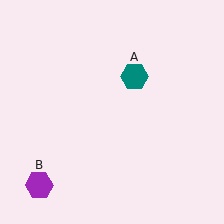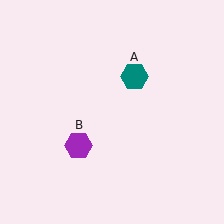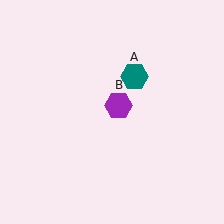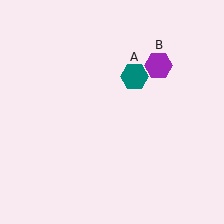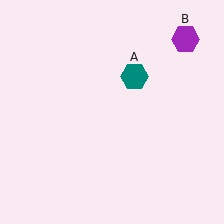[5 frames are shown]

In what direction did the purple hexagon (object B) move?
The purple hexagon (object B) moved up and to the right.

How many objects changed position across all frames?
1 object changed position: purple hexagon (object B).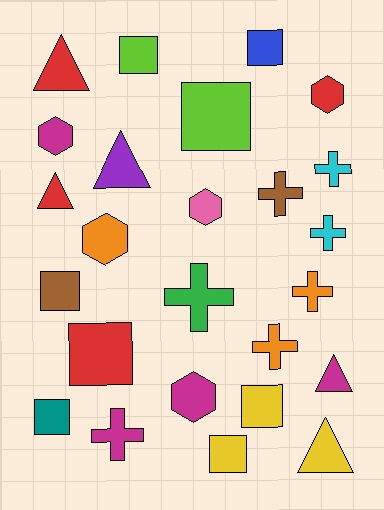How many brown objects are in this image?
There are 2 brown objects.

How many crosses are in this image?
There are 7 crosses.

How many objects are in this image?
There are 25 objects.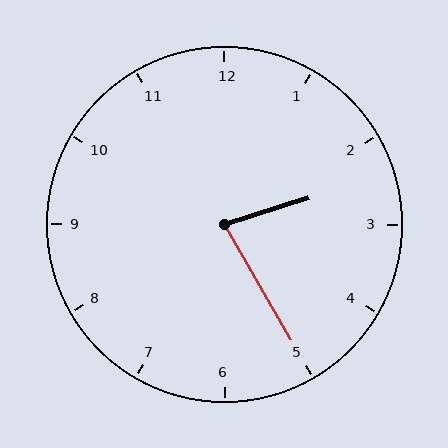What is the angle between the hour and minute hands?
Approximately 78 degrees.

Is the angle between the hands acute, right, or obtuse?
It is acute.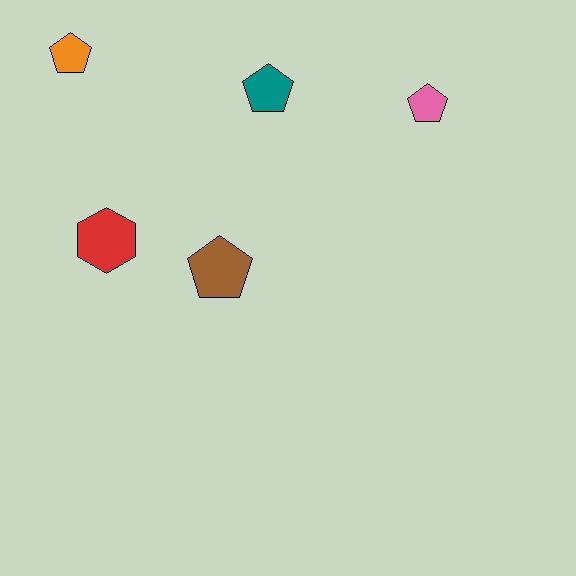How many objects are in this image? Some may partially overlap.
There are 5 objects.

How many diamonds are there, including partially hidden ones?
There are no diamonds.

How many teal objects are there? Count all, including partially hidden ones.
There is 1 teal object.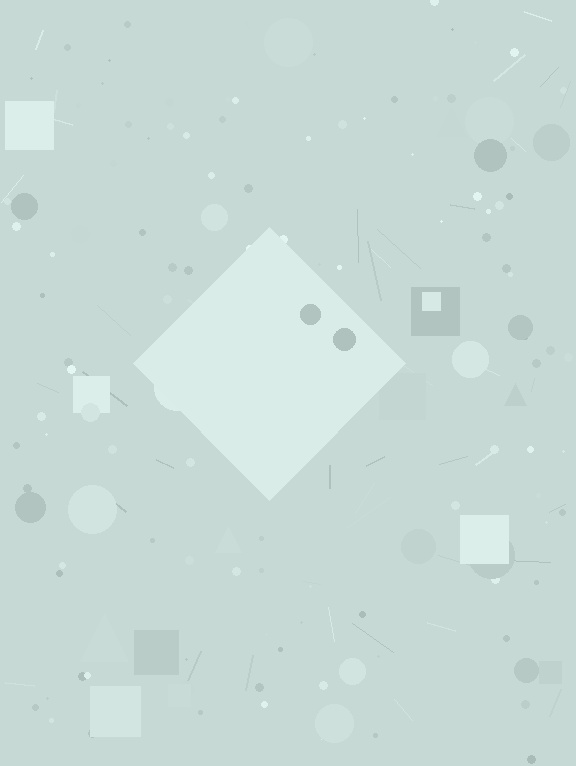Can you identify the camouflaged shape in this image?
The camouflaged shape is a diamond.